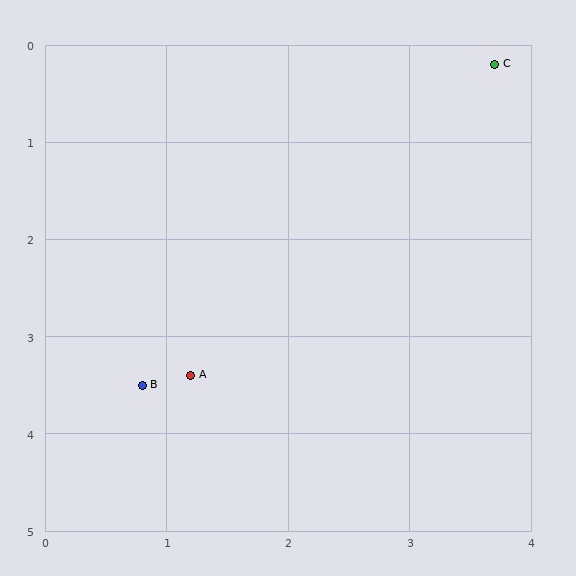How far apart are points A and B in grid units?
Points A and B are about 0.4 grid units apart.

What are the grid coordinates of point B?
Point B is at approximately (0.8, 3.5).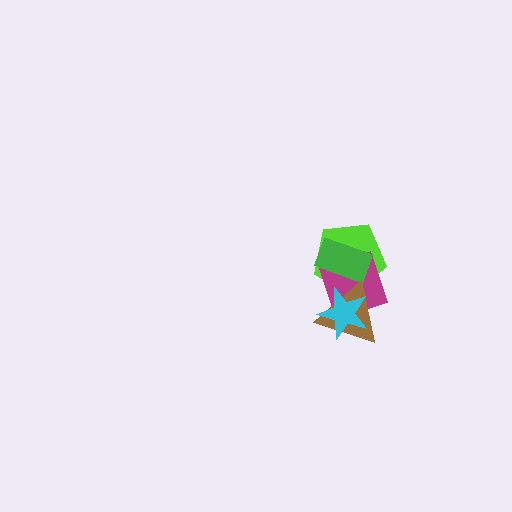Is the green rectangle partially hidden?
Yes, it is partially covered by another shape.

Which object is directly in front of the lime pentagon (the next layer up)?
The magenta square is directly in front of the lime pentagon.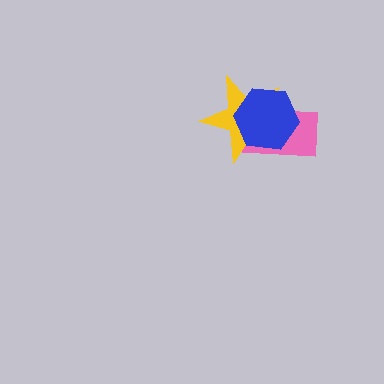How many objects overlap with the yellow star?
2 objects overlap with the yellow star.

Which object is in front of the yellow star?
The blue hexagon is in front of the yellow star.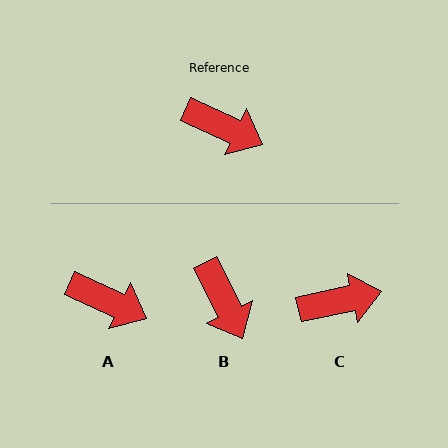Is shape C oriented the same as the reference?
No, it is off by about 37 degrees.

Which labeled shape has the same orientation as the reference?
A.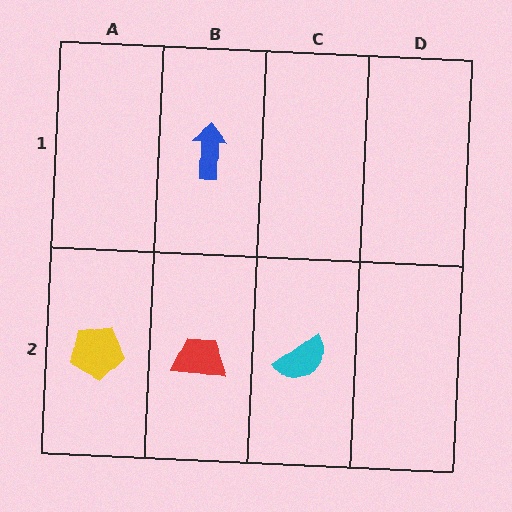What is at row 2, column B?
A red trapezoid.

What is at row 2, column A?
A yellow pentagon.